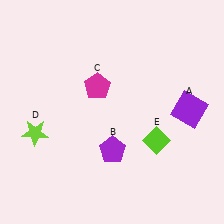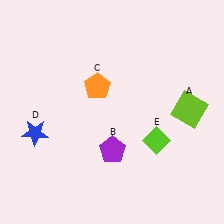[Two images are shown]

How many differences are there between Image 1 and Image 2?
There are 3 differences between the two images.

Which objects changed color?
A changed from purple to lime. C changed from magenta to orange. D changed from lime to blue.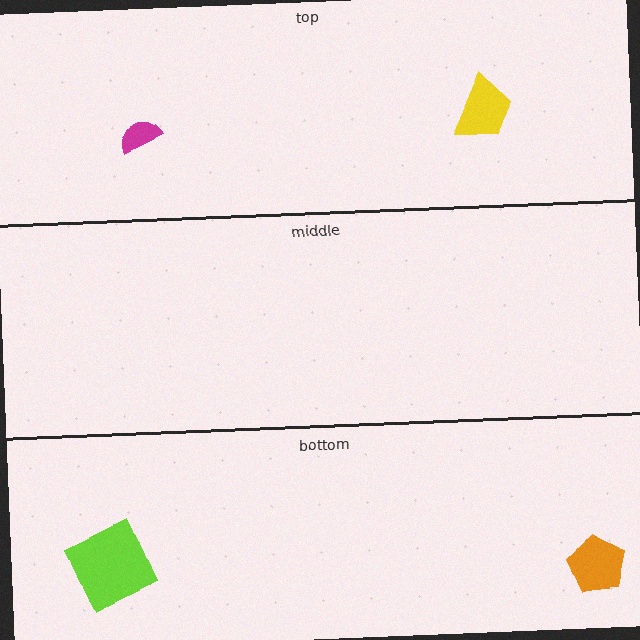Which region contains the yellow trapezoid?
The top region.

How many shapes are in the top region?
2.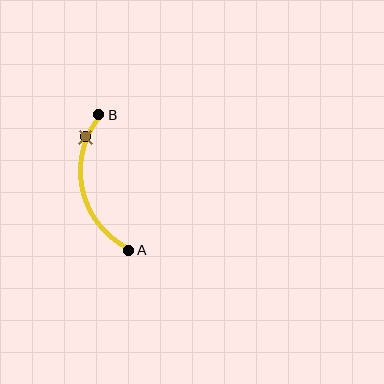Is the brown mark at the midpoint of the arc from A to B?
No. The brown mark lies on the arc but is closer to endpoint B. The arc midpoint would be at the point on the curve equidistant along the arc from both A and B.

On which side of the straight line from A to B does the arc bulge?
The arc bulges to the left of the straight line connecting A and B.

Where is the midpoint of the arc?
The arc midpoint is the point on the curve farthest from the straight line joining A and B. It sits to the left of that line.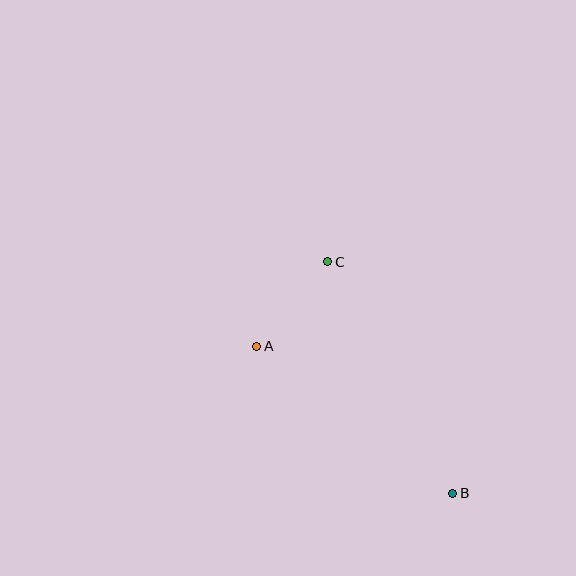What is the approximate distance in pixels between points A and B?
The distance between A and B is approximately 245 pixels.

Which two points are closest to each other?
Points A and C are closest to each other.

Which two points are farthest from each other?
Points B and C are farthest from each other.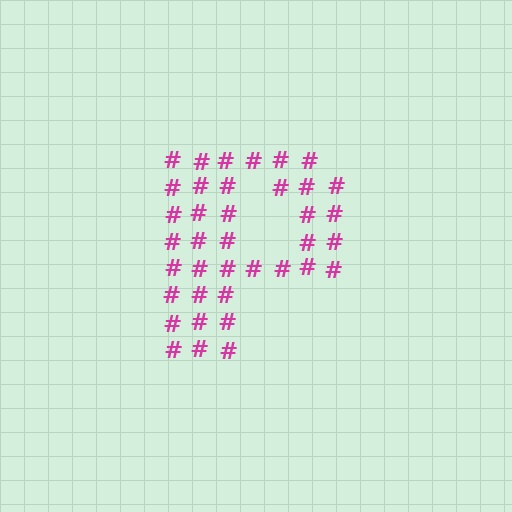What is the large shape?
The large shape is the letter P.